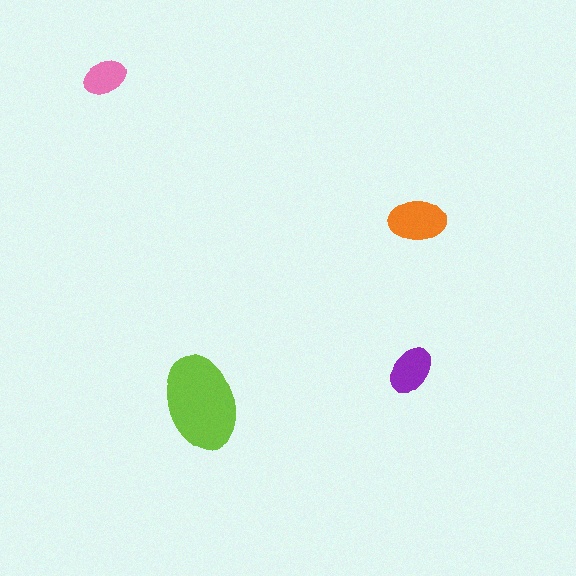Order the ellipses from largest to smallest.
the lime one, the orange one, the purple one, the pink one.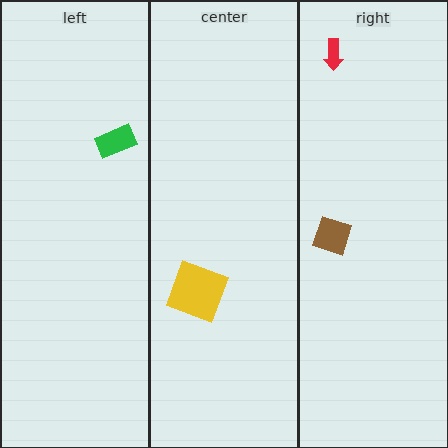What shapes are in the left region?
The green rectangle.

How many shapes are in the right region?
2.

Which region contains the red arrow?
The right region.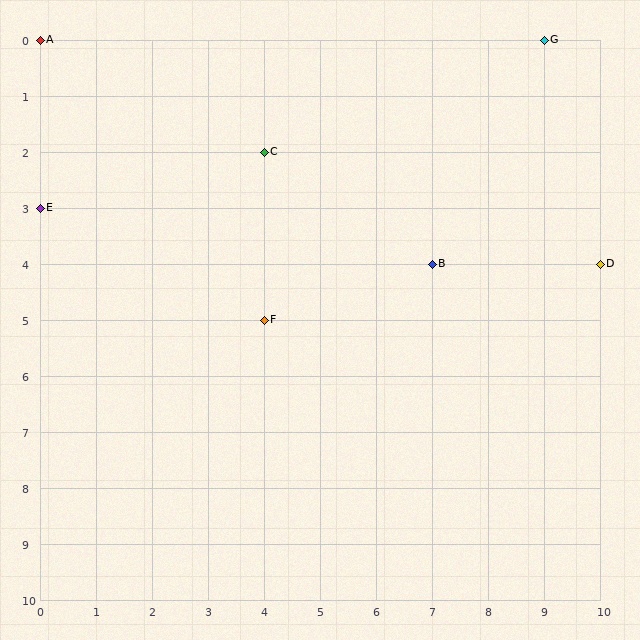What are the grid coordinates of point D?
Point D is at grid coordinates (10, 4).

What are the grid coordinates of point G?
Point G is at grid coordinates (9, 0).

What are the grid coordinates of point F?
Point F is at grid coordinates (4, 5).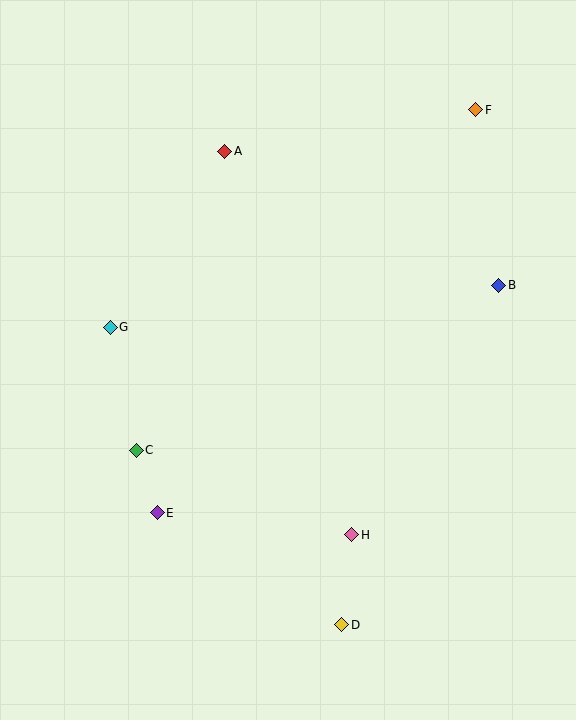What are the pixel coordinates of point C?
Point C is at (136, 450).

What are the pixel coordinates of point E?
Point E is at (157, 513).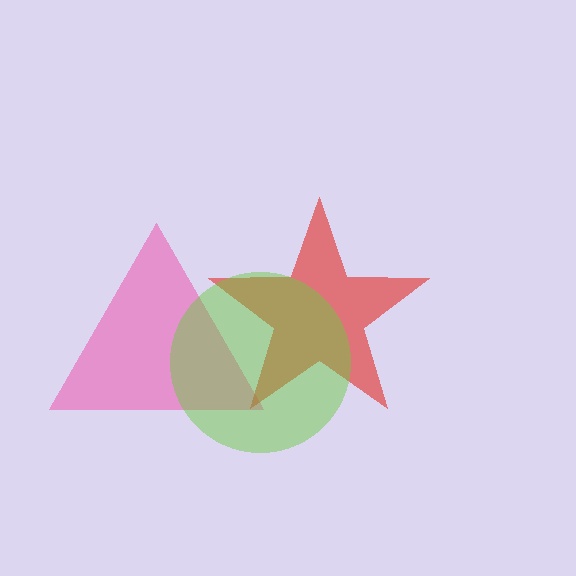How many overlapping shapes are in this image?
There are 3 overlapping shapes in the image.